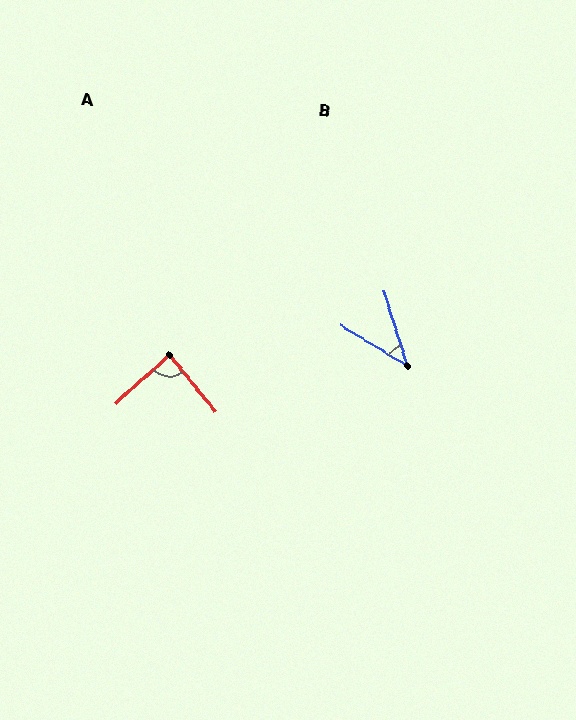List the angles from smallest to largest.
B (41°), A (87°).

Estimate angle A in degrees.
Approximately 87 degrees.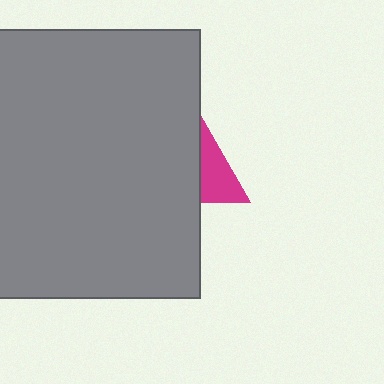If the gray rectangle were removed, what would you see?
You would see the complete magenta triangle.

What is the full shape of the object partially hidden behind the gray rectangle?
The partially hidden object is a magenta triangle.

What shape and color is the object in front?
The object in front is a gray rectangle.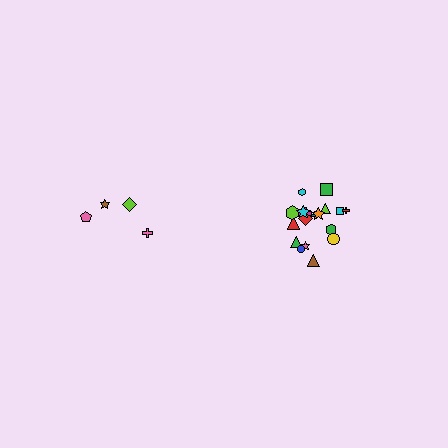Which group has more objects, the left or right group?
The right group.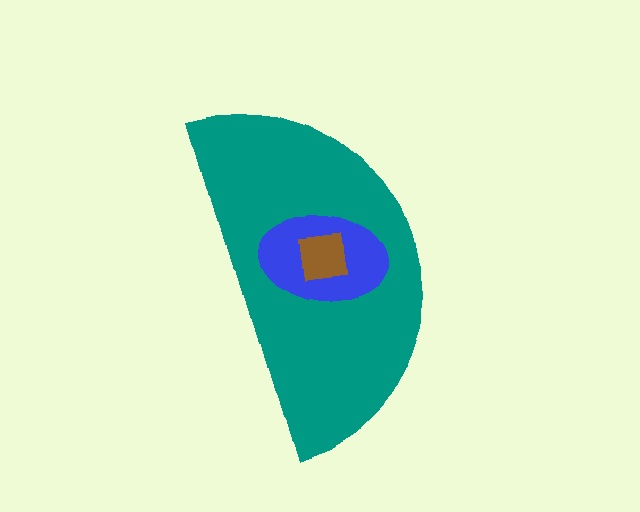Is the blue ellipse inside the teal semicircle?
Yes.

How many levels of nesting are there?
3.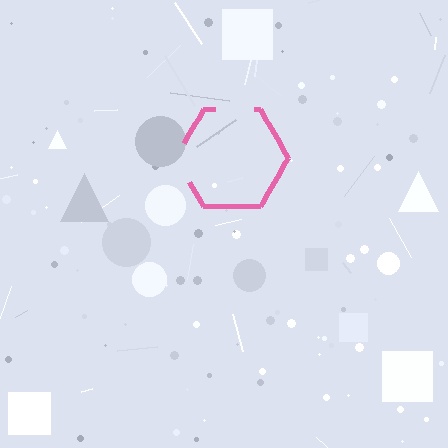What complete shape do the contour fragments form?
The contour fragments form a hexagon.